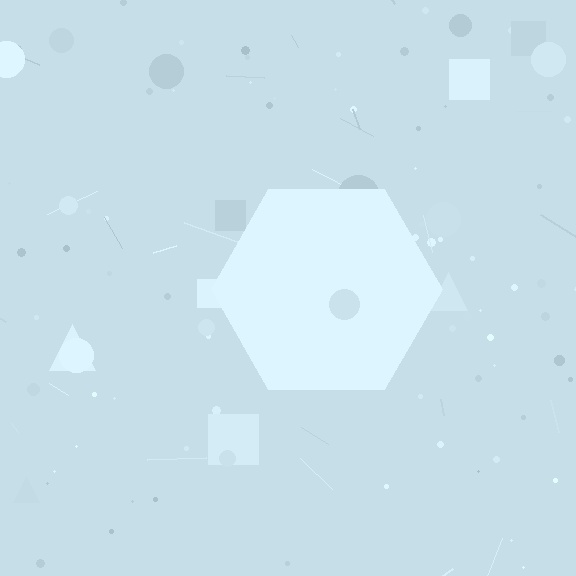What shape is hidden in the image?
A hexagon is hidden in the image.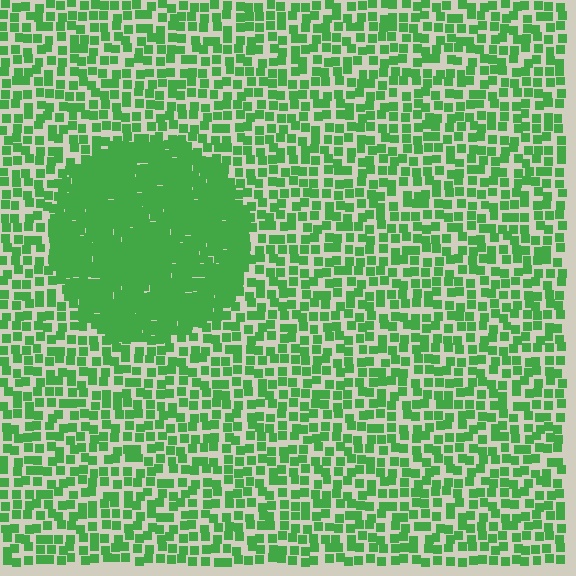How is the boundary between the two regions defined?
The boundary is defined by a change in element density (approximately 2.4x ratio). All elements are the same color, size, and shape.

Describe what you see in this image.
The image contains small green elements arranged at two different densities. A circle-shaped region is visible where the elements are more densely packed than the surrounding area.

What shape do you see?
I see a circle.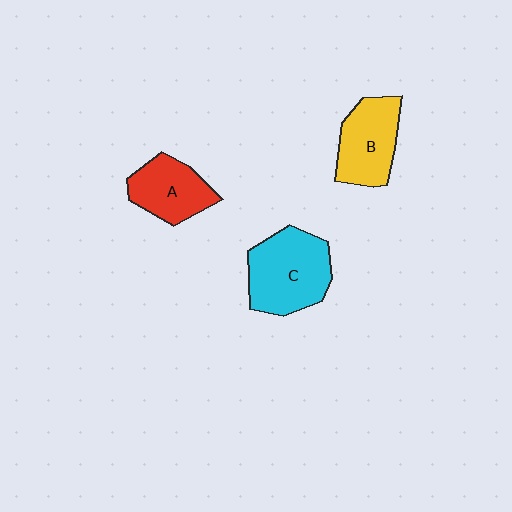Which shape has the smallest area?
Shape A (red).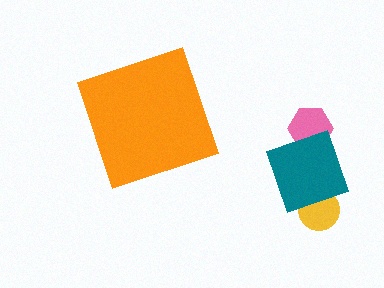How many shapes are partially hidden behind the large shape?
0 shapes are partially hidden.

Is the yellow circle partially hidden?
No, the yellow circle is fully visible.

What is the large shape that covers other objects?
An orange diamond.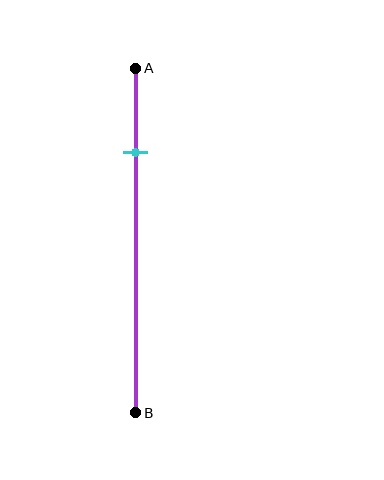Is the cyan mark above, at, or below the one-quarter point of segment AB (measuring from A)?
The cyan mark is approximately at the one-quarter point of segment AB.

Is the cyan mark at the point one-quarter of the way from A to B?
Yes, the mark is approximately at the one-quarter point.